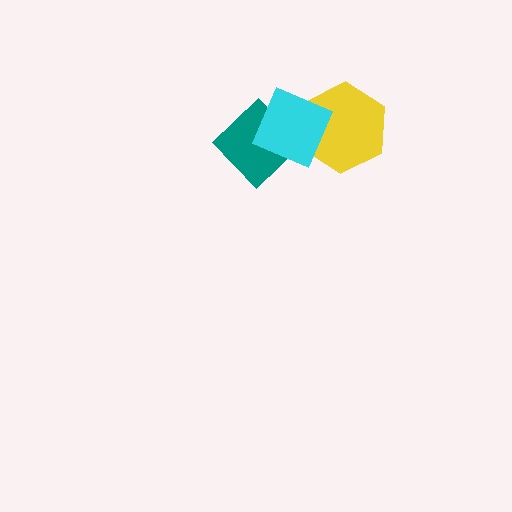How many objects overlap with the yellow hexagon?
1 object overlaps with the yellow hexagon.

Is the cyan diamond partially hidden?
No, no other shape covers it.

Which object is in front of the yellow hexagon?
The cyan diamond is in front of the yellow hexagon.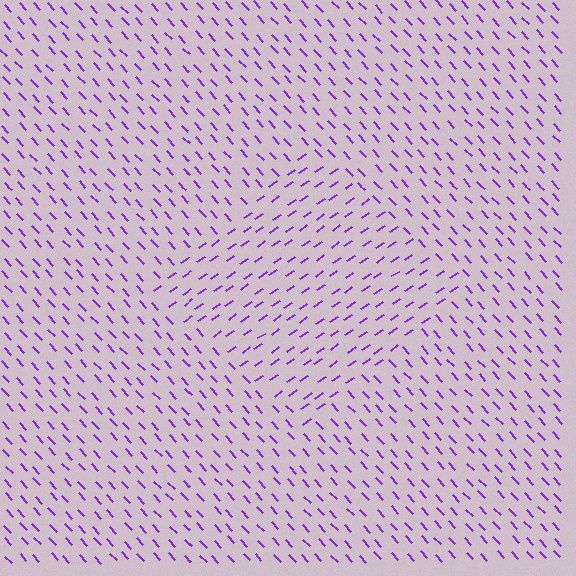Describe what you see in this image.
The image is filled with small purple line segments. A diamond region in the image has lines oriented differently from the surrounding lines, creating a visible texture boundary.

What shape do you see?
I see a diamond.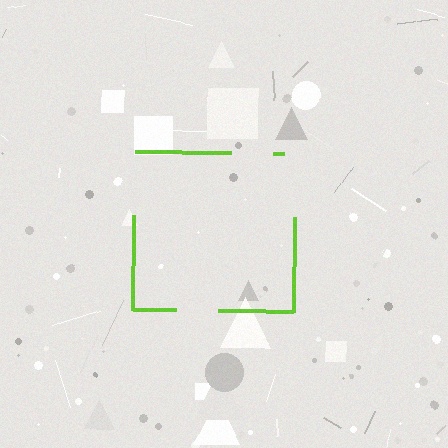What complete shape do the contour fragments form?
The contour fragments form a square.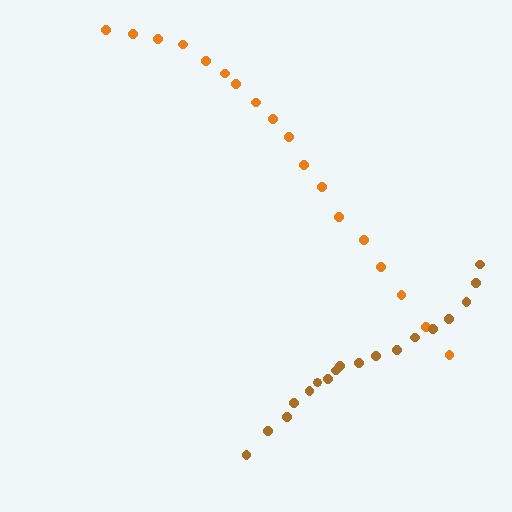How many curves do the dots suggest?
There are 2 distinct paths.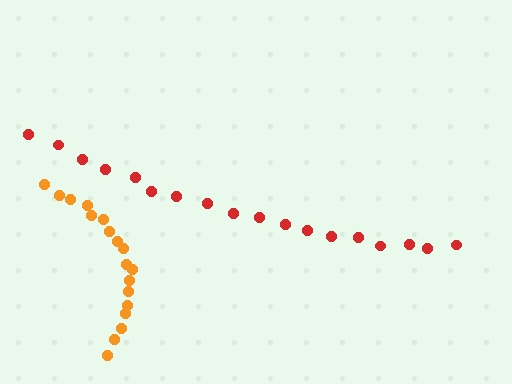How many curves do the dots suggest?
There are 2 distinct paths.